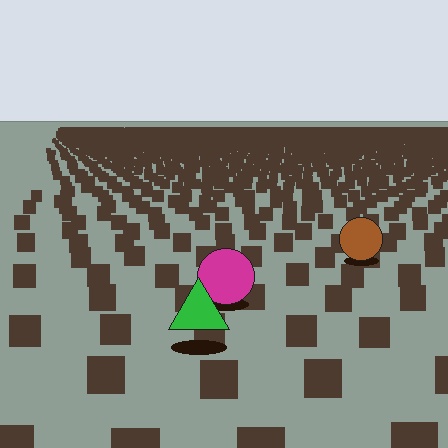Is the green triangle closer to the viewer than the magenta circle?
Yes. The green triangle is closer — you can tell from the texture gradient: the ground texture is coarser near it.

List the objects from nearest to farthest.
From nearest to farthest: the green triangle, the magenta circle, the brown circle.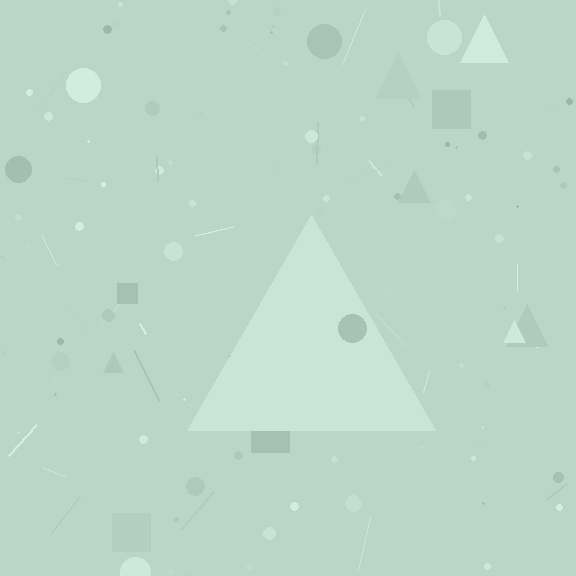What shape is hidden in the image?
A triangle is hidden in the image.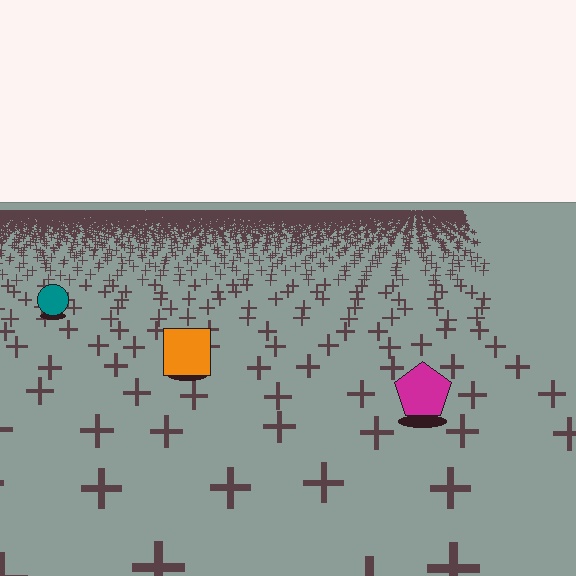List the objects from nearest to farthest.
From nearest to farthest: the magenta pentagon, the orange square, the teal circle.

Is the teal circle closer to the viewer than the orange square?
No. The orange square is closer — you can tell from the texture gradient: the ground texture is coarser near it.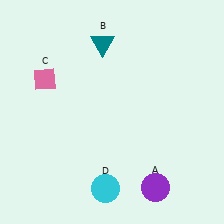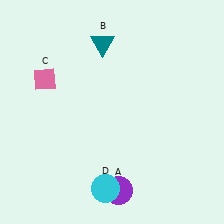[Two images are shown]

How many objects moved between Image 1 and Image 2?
1 object moved between the two images.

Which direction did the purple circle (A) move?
The purple circle (A) moved left.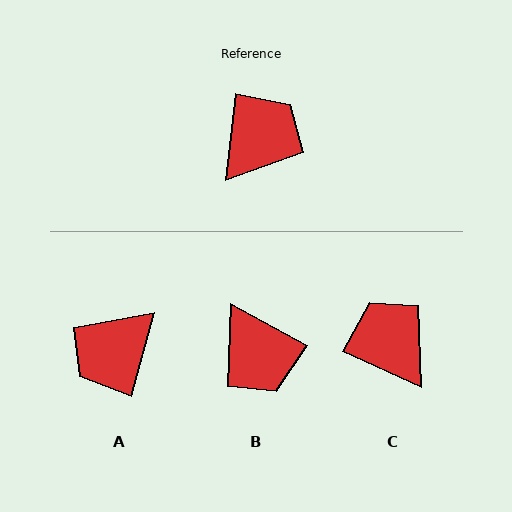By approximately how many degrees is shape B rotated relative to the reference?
Approximately 112 degrees clockwise.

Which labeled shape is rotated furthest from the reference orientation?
A, about 171 degrees away.